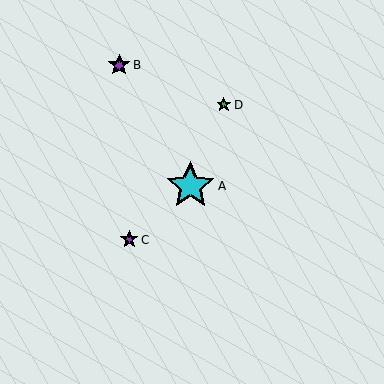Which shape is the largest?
The cyan star (labeled A) is the largest.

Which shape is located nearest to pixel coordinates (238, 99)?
The green star (labeled D) at (224, 105) is nearest to that location.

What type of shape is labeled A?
Shape A is a cyan star.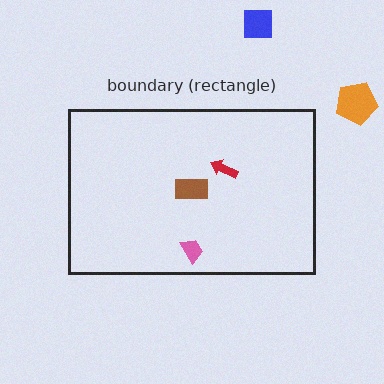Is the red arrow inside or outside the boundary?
Inside.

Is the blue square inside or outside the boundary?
Outside.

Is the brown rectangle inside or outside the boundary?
Inside.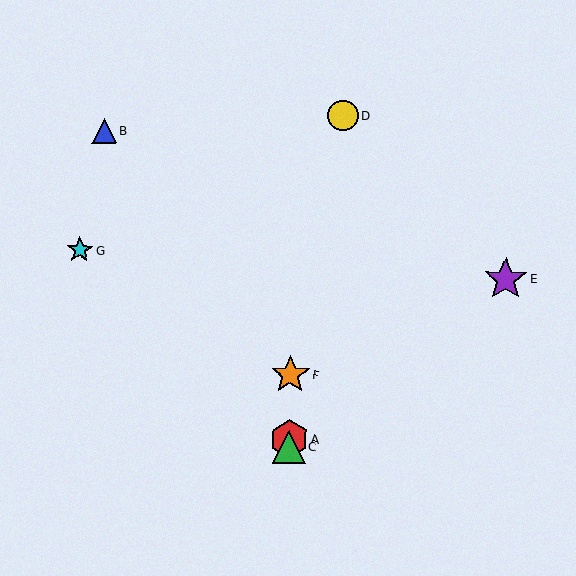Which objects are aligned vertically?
Objects A, C, F are aligned vertically.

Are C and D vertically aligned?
No, C is at x≈289 and D is at x≈343.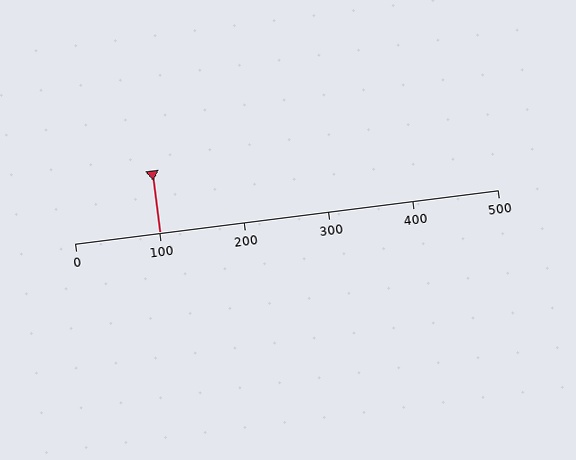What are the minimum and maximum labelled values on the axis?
The axis runs from 0 to 500.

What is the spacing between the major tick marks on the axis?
The major ticks are spaced 100 apart.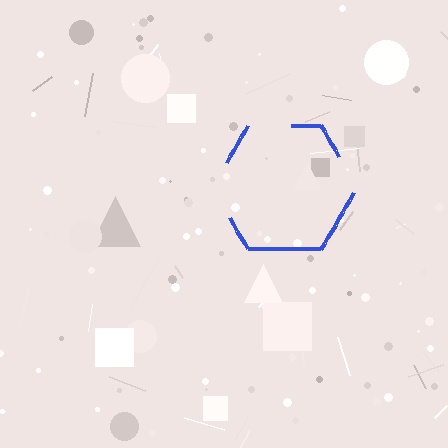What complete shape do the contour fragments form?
The contour fragments form a hexagon.